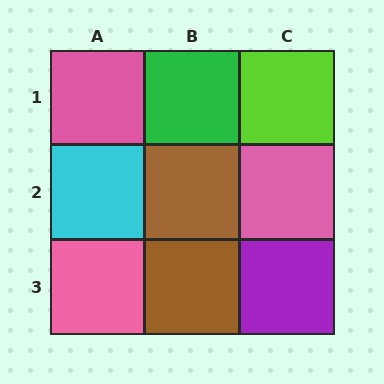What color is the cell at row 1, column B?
Green.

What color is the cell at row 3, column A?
Pink.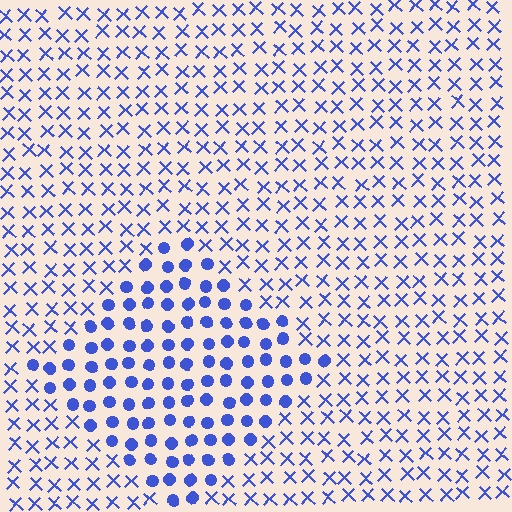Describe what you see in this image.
The image is filled with small blue elements arranged in a uniform grid. A diamond-shaped region contains circles, while the surrounding area contains X marks. The boundary is defined purely by the change in element shape.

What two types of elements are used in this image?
The image uses circles inside the diamond region and X marks outside it.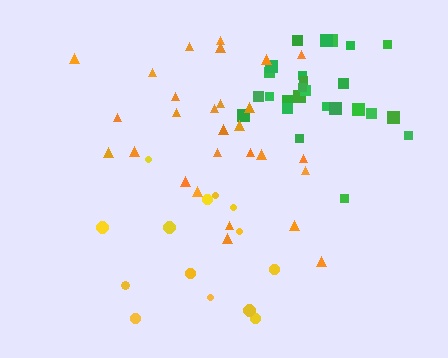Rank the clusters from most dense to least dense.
green, orange, yellow.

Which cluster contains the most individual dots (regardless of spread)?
Orange (28).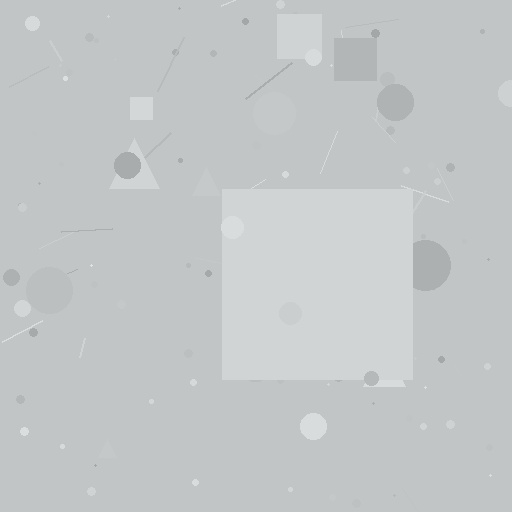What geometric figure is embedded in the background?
A square is embedded in the background.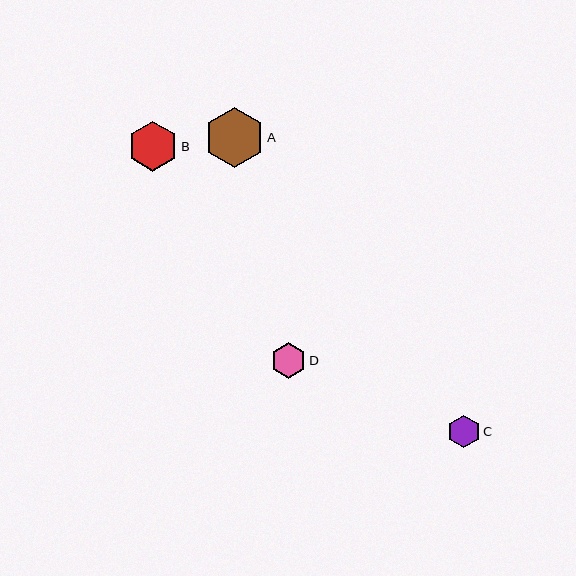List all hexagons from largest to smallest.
From largest to smallest: A, B, D, C.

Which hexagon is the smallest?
Hexagon C is the smallest with a size of approximately 33 pixels.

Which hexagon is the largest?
Hexagon A is the largest with a size of approximately 60 pixels.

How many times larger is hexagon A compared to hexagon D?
Hexagon A is approximately 1.7 times the size of hexagon D.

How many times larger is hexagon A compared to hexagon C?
Hexagon A is approximately 1.8 times the size of hexagon C.